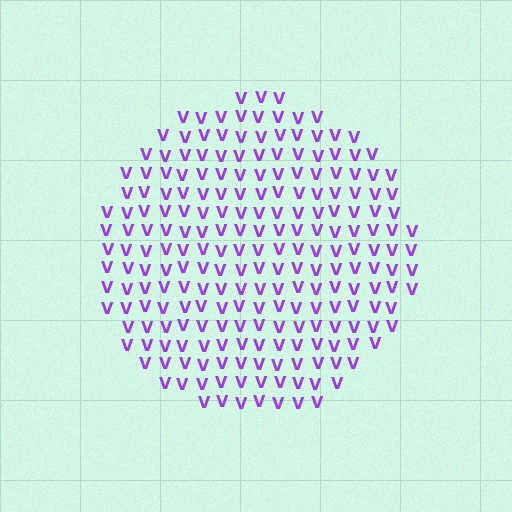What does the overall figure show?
The overall figure shows a circle.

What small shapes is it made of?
It is made of small letter V's.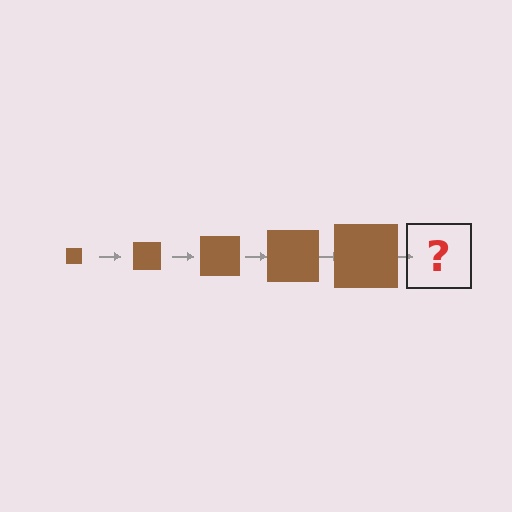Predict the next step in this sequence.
The next step is a brown square, larger than the previous one.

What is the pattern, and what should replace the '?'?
The pattern is that the square gets progressively larger each step. The '?' should be a brown square, larger than the previous one.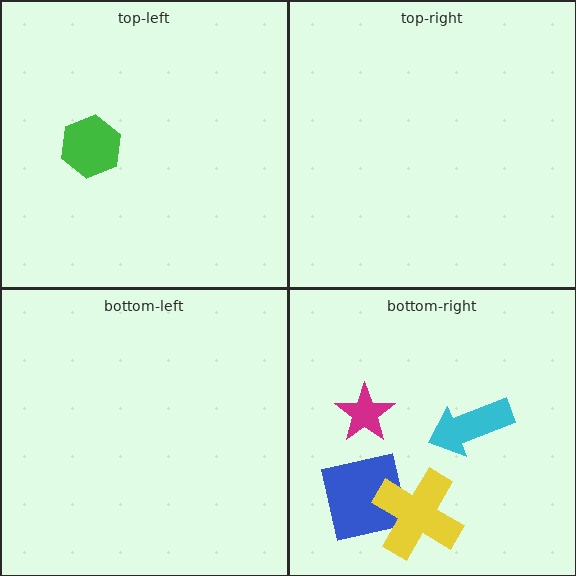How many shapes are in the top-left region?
1.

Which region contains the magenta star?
The bottom-right region.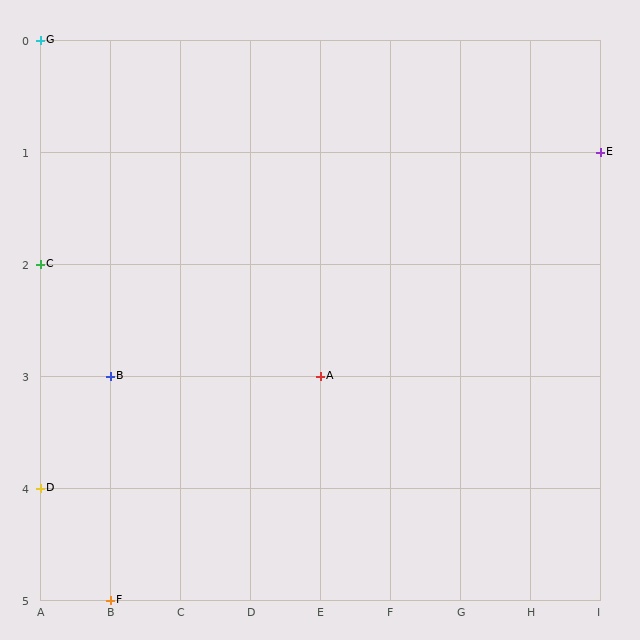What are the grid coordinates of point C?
Point C is at grid coordinates (A, 2).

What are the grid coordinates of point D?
Point D is at grid coordinates (A, 4).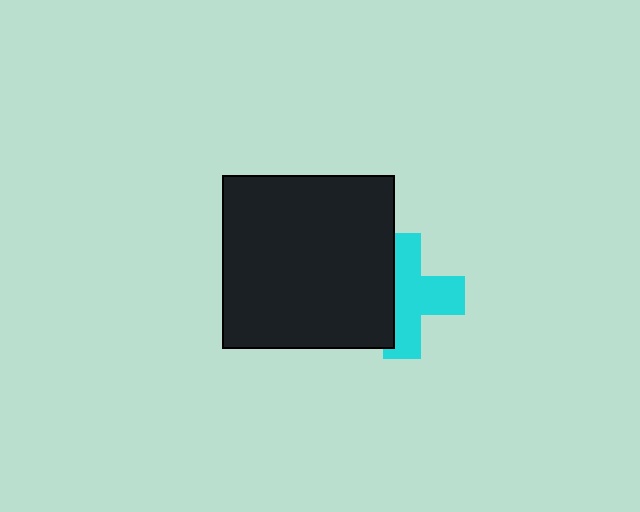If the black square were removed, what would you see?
You would see the complete cyan cross.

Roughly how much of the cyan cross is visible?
About half of it is visible (roughly 62%).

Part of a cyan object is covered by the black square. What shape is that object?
It is a cross.